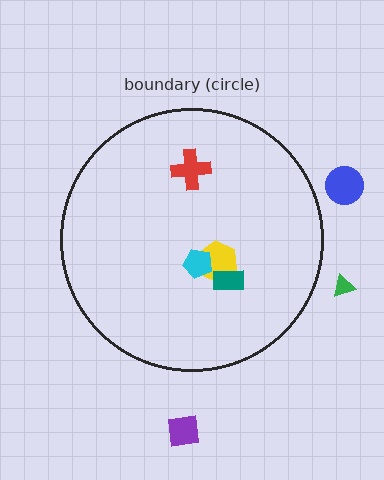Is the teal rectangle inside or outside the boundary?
Inside.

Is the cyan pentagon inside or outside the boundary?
Inside.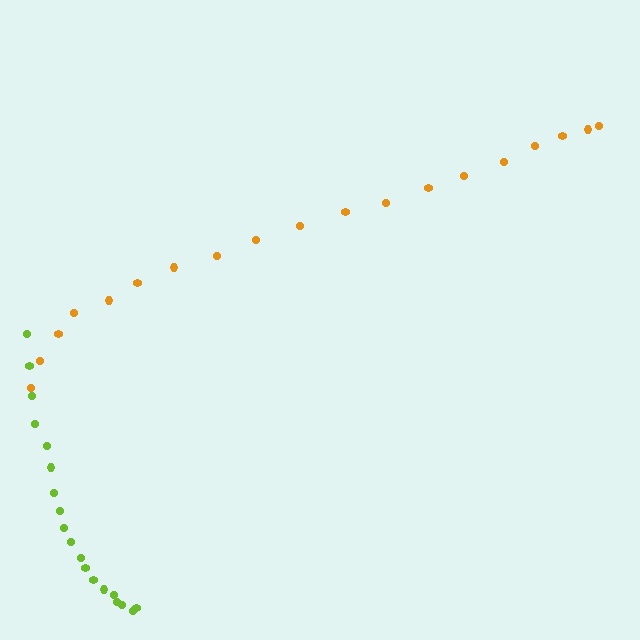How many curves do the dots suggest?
There are 2 distinct paths.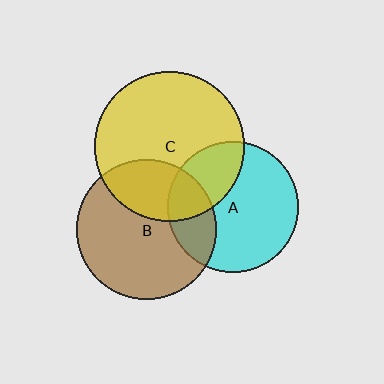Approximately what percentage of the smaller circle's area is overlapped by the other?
Approximately 30%.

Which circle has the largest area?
Circle C (yellow).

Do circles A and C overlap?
Yes.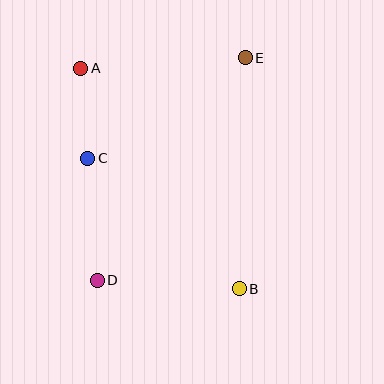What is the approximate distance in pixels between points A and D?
The distance between A and D is approximately 213 pixels.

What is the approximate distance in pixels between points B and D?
The distance between B and D is approximately 142 pixels.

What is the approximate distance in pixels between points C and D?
The distance between C and D is approximately 123 pixels.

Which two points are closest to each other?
Points A and C are closest to each other.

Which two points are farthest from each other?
Points A and B are farthest from each other.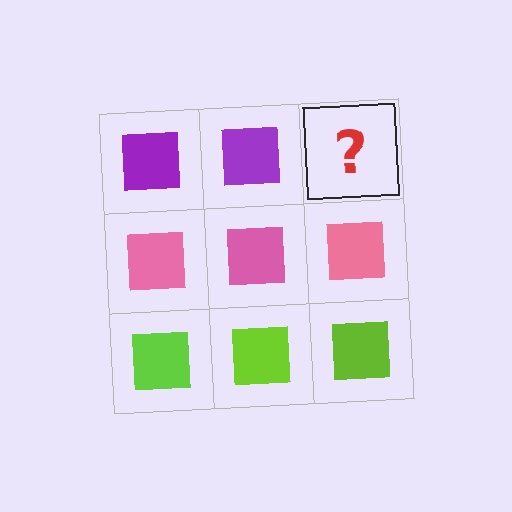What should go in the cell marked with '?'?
The missing cell should contain a purple square.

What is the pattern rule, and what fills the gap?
The rule is that each row has a consistent color. The gap should be filled with a purple square.